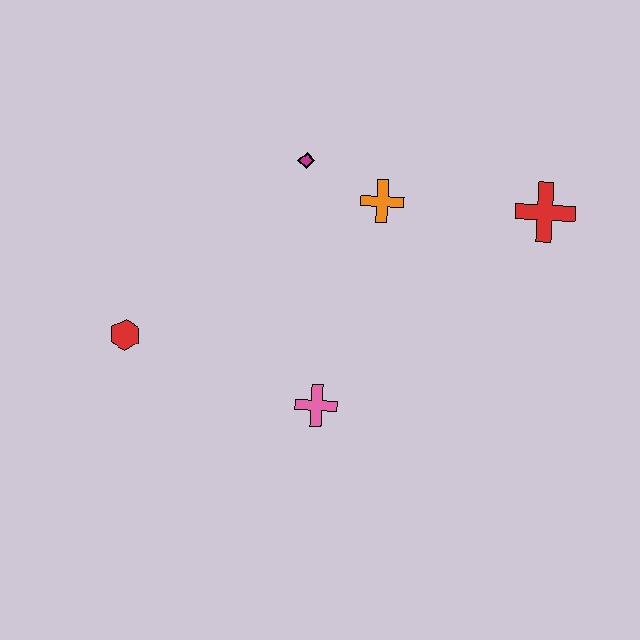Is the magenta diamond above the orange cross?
Yes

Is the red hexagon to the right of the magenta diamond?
No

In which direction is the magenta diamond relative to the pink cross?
The magenta diamond is above the pink cross.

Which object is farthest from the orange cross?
The red hexagon is farthest from the orange cross.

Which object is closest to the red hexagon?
The pink cross is closest to the red hexagon.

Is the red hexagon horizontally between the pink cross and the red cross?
No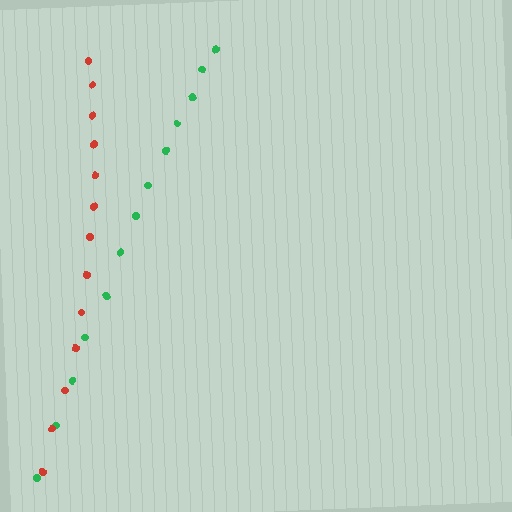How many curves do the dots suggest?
There are 2 distinct paths.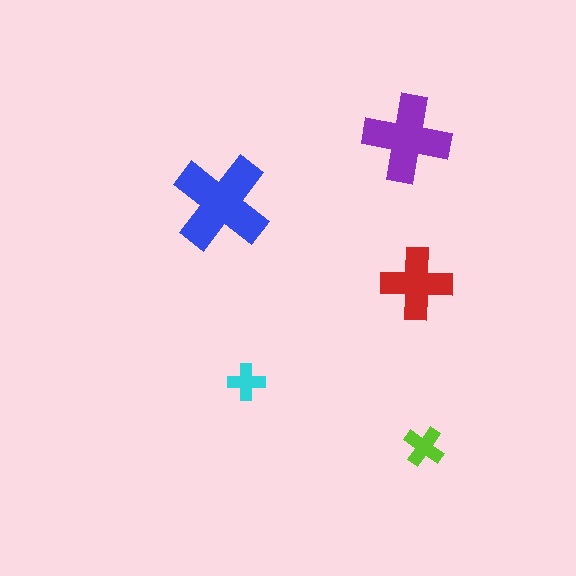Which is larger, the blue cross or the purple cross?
The blue one.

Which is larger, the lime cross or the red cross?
The red one.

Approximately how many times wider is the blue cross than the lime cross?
About 2.5 times wider.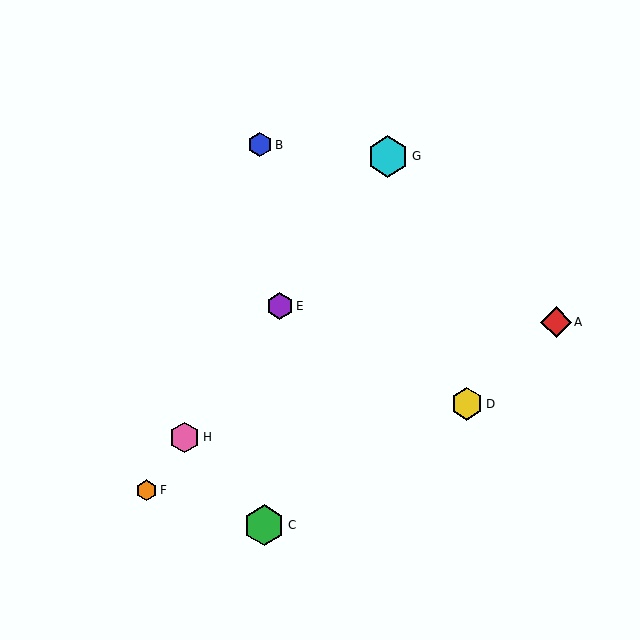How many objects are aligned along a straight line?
4 objects (E, F, G, H) are aligned along a straight line.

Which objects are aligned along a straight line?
Objects E, F, G, H are aligned along a straight line.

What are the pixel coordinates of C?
Object C is at (264, 525).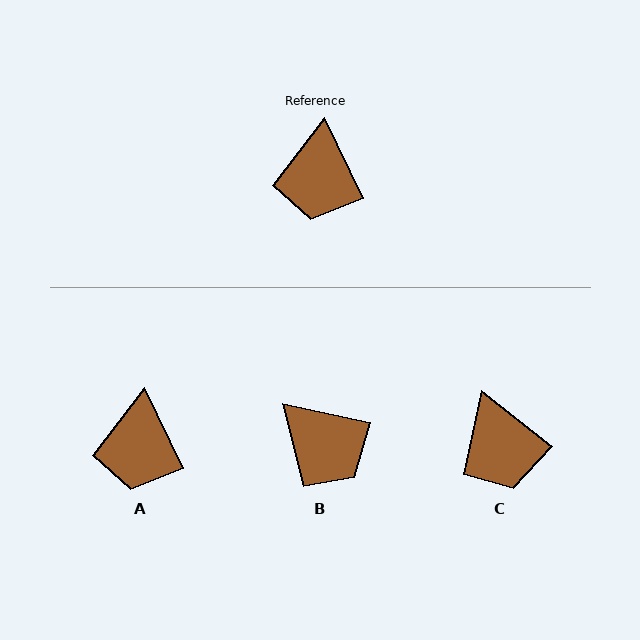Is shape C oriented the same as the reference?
No, it is off by about 26 degrees.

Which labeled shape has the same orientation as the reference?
A.